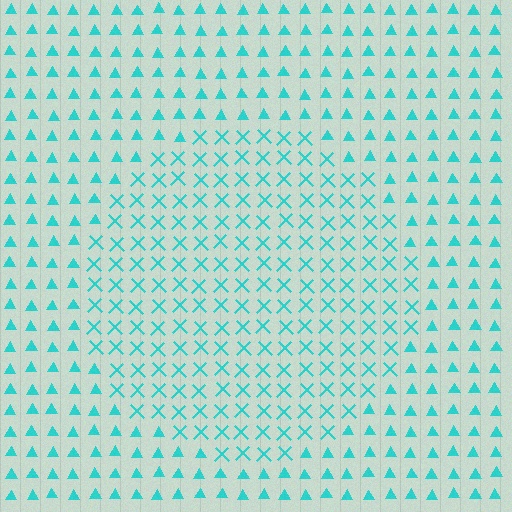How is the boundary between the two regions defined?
The boundary is defined by a change in element shape: X marks inside vs. triangles outside. All elements share the same color and spacing.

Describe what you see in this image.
The image is filled with small cyan elements arranged in a uniform grid. A circle-shaped region contains X marks, while the surrounding area contains triangles. The boundary is defined purely by the change in element shape.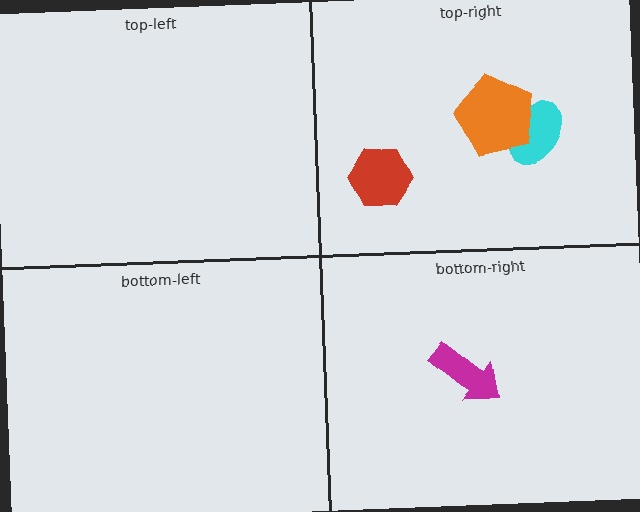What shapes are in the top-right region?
The red hexagon, the cyan ellipse, the orange pentagon.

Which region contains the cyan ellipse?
The top-right region.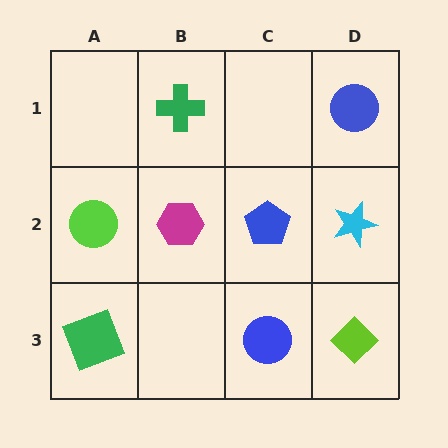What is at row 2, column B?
A magenta hexagon.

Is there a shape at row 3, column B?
No, that cell is empty.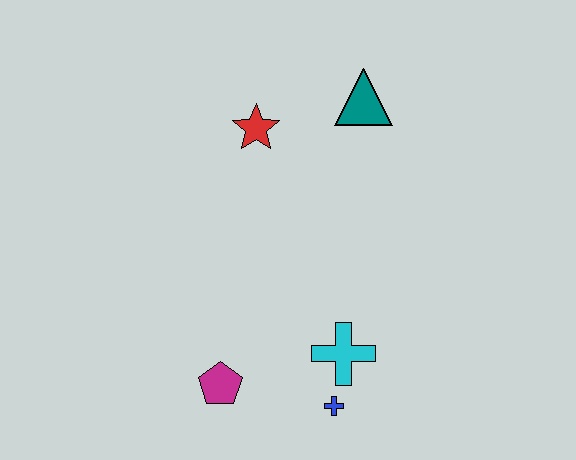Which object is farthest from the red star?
The blue cross is farthest from the red star.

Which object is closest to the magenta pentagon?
The blue cross is closest to the magenta pentagon.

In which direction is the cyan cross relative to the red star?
The cyan cross is below the red star.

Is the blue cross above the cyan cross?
No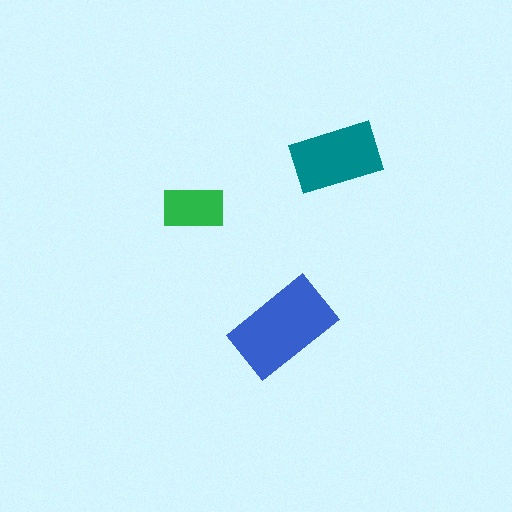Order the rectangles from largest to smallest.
the blue one, the teal one, the green one.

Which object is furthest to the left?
The green rectangle is leftmost.